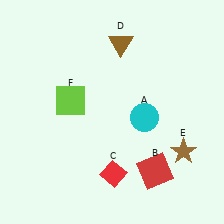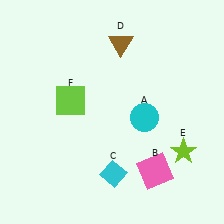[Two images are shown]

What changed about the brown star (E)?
In Image 1, E is brown. In Image 2, it changed to lime.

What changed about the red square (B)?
In Image 1, B is red. In Image 2, it changed to pink.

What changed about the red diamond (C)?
In Image 1, C is red. In Image 2, it changed to cyan.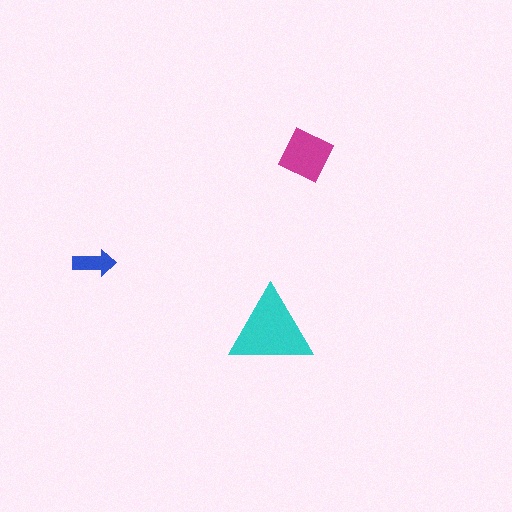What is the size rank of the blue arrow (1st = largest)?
3rd.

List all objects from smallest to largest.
The blue arrow, the magenta diamond, the cyan triangle.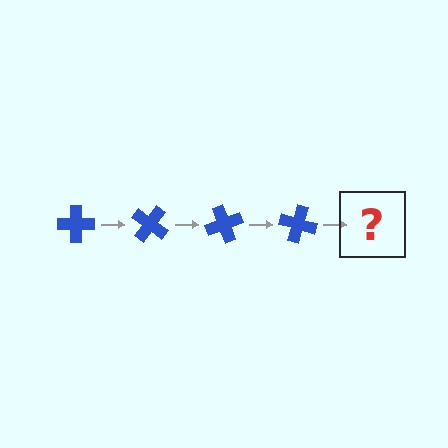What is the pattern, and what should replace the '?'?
The pattern is that the cross rotates 35 degrees each step. The '?' should be a blue cross rotated 140 degrees.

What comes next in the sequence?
The next element should be a blue cross rotated 140 degrees.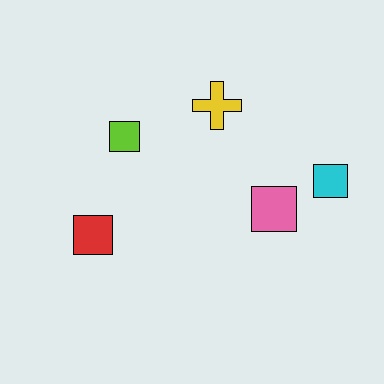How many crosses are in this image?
There is 1 cross.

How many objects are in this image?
There are 5 objects.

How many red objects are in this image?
There is 1 red object.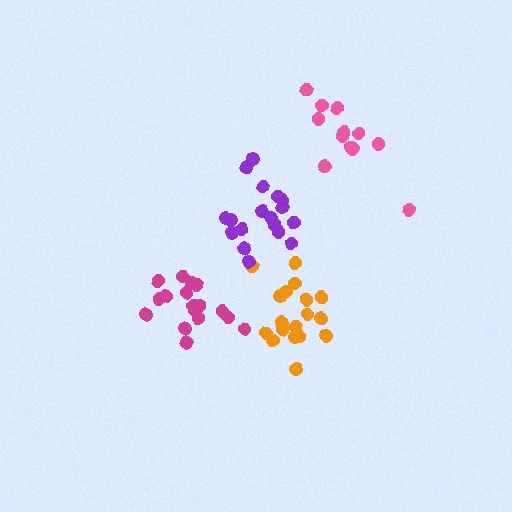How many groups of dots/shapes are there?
There are 4 groups.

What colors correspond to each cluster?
The clusters are colored: orange, purple, magenta, pink.